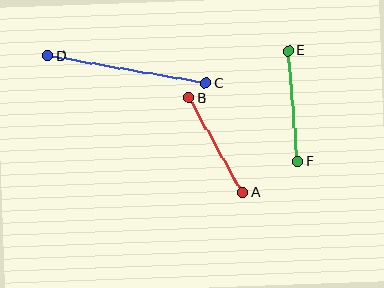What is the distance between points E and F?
The distance is approximately 111 pixels.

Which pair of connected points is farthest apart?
Points C and D are farthest apart.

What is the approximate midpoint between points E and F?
The midpoint is at approximately (293, 106) pixels.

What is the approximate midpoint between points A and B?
The midpoint is at approximately (216, 145) pixels.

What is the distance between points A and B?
The distance is approximately 109 pixels.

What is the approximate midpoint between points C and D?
The midpoint is at approximately (127, 70) pixels.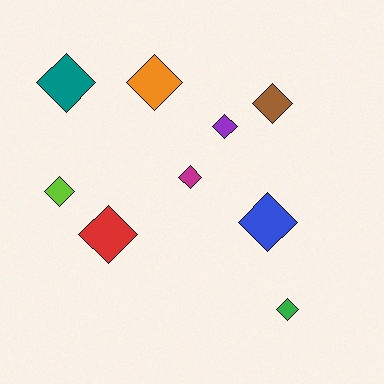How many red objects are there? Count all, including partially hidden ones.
There is 1 red object.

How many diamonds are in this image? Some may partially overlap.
There are 9 diamonds.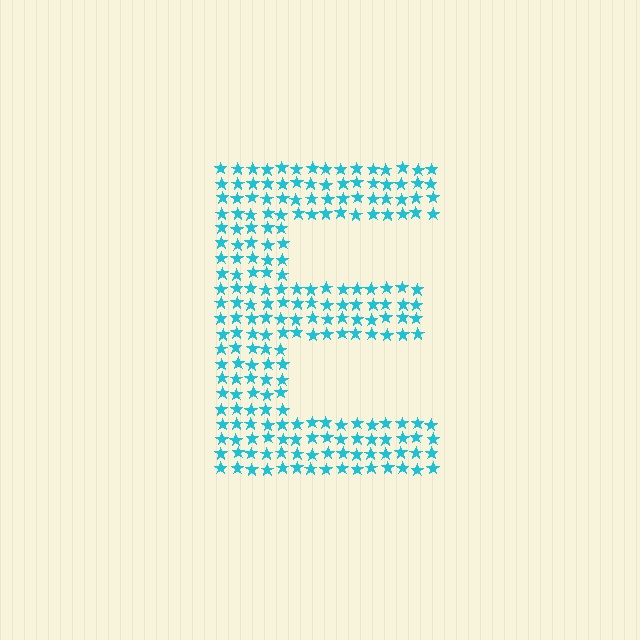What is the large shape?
The large shape is the letter E.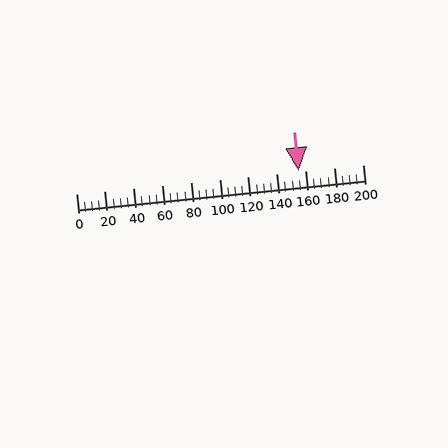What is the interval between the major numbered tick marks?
The major tick marks are spaced 20 units apart.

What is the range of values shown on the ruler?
The ruler shows values from 0 to 200.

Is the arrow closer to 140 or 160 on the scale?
The arrow is closer to 160.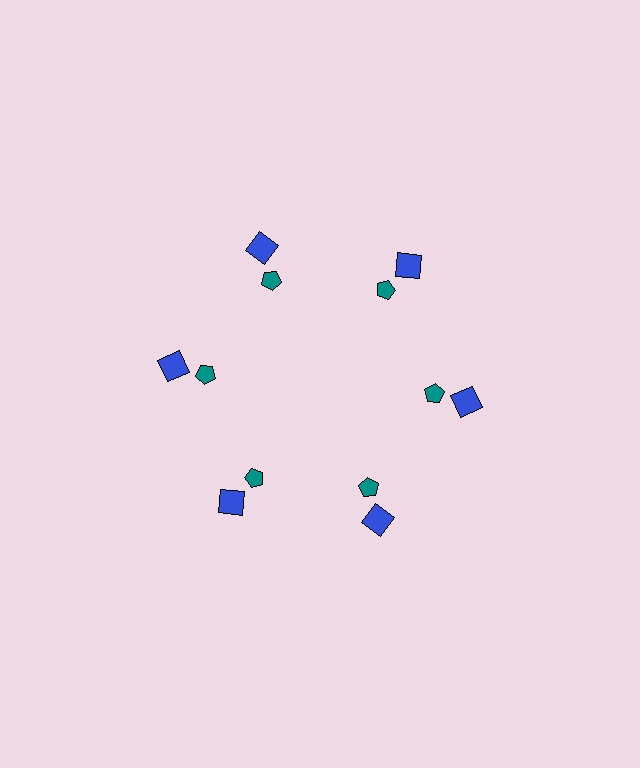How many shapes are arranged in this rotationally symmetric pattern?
There are 12 shapes, arranged in 6 groups of 2.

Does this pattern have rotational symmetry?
Yes, this pattern has 6-fold rotational symmetry. It looks the same after rotating 60 degrees around the center.